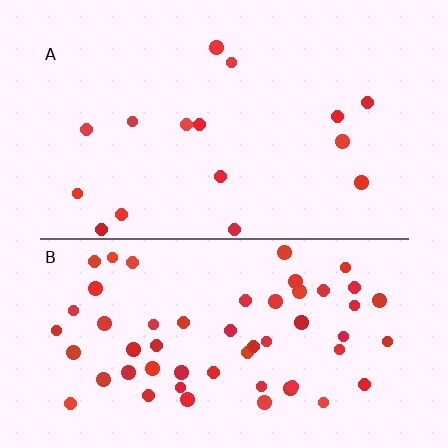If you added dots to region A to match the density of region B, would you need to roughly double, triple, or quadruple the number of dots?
Approximately quadruple.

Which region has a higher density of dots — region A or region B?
B (the bottom).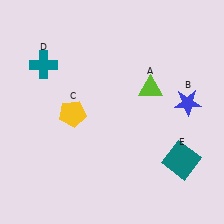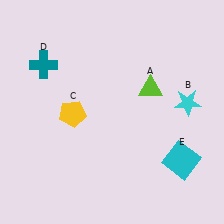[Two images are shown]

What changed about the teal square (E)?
In Image 1, E is teal. In Image 2, it changed to cyan.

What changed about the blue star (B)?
In Image 1, B is blue. In Image 2, it changed to cyan.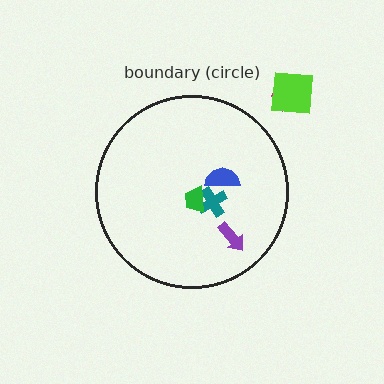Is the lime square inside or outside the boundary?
Outside.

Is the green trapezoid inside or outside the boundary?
Inside.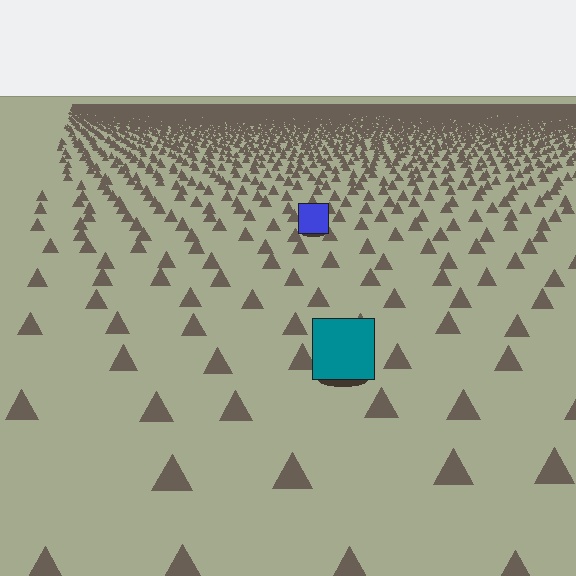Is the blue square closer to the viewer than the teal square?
No. The teal square is closer — you can tell from the texture gradient: the ground texture is coarser near it.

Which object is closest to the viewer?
The teal square is closest. The texture marks near it are larger and more spread out.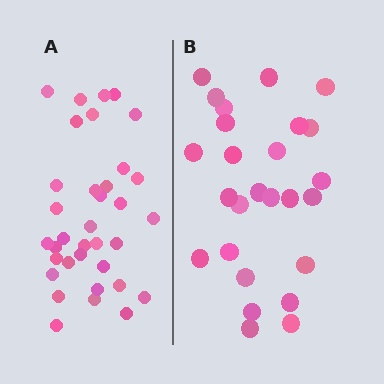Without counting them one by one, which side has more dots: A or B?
Region A (the left region) has more dots.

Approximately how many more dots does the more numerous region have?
Region A has roughly 8 or so more dots than region B.